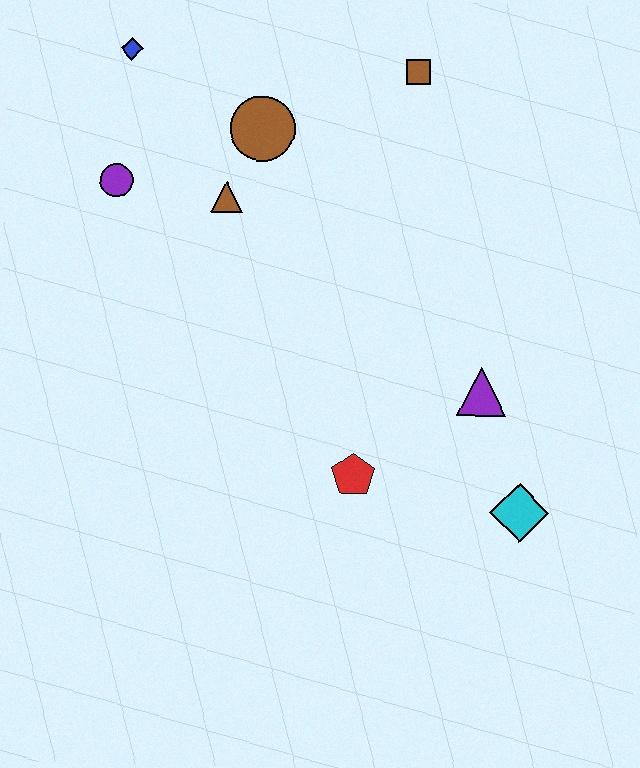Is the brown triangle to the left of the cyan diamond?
Yes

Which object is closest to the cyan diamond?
The purple triangle is closest to the cyan diamond.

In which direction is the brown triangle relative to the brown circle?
The brown triangle is below the brown circle.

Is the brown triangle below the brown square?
Yes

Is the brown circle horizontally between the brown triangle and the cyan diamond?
Yes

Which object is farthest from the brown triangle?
The cyan diamond is farthest from the brown triangle.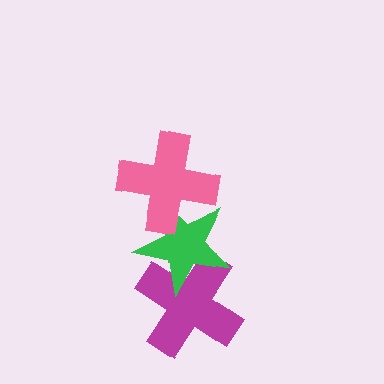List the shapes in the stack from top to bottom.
From top to bottom: the pink cross, the green star, the magenta cross.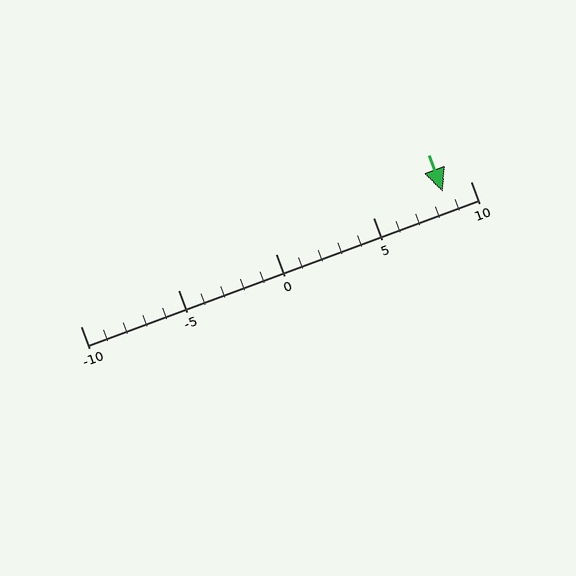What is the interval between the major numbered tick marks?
The major tick marks are spaced 5 units apart.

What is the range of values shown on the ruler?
The ruler shows values from -10 to 10.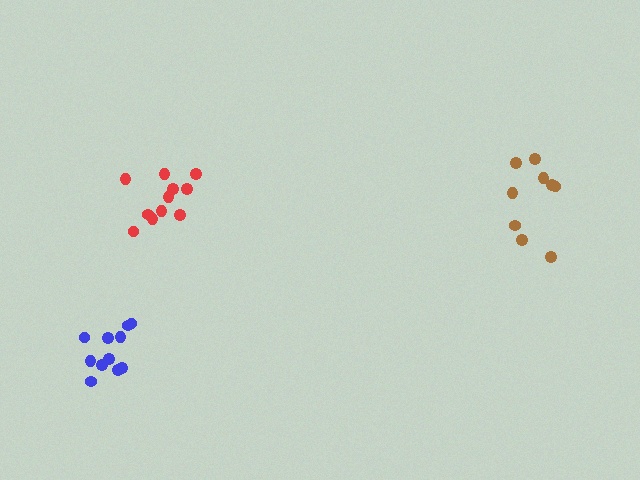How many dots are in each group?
Group 1: 11 dots, Group 2: 9 dots, Group 3: 11 dots (31 total).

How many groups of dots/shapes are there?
There are 3 groups.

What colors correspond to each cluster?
The clusters are colored: blue, brown, red.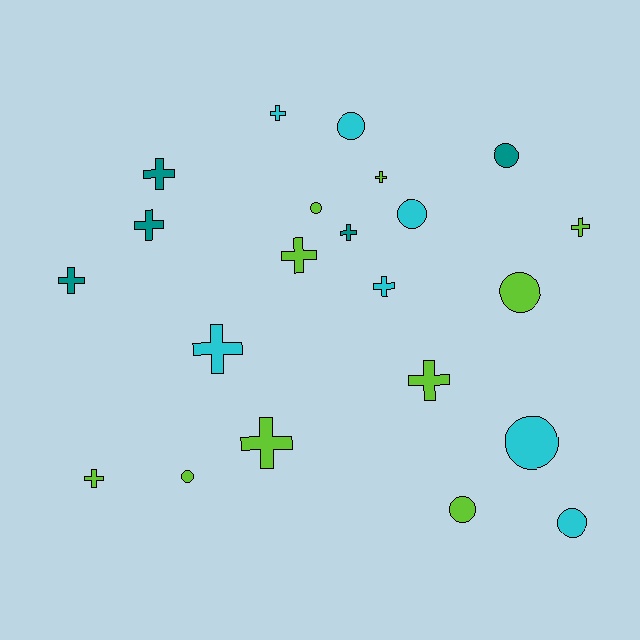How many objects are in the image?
There are 22 objects.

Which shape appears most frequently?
Cross, with 13 objects.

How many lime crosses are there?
There are 6 lime crosses.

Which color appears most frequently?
Lime, with 10 objects.